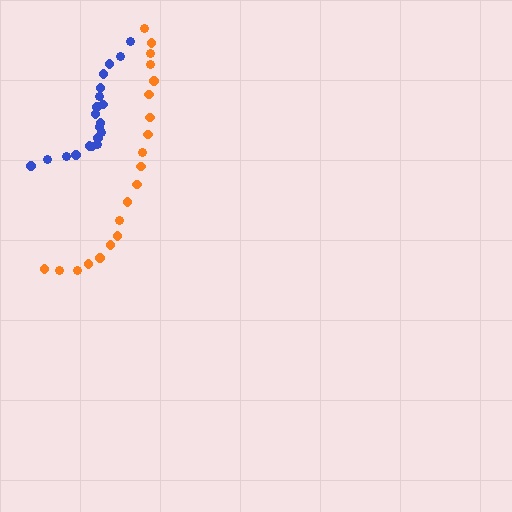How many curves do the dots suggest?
There are 2 distinct paths.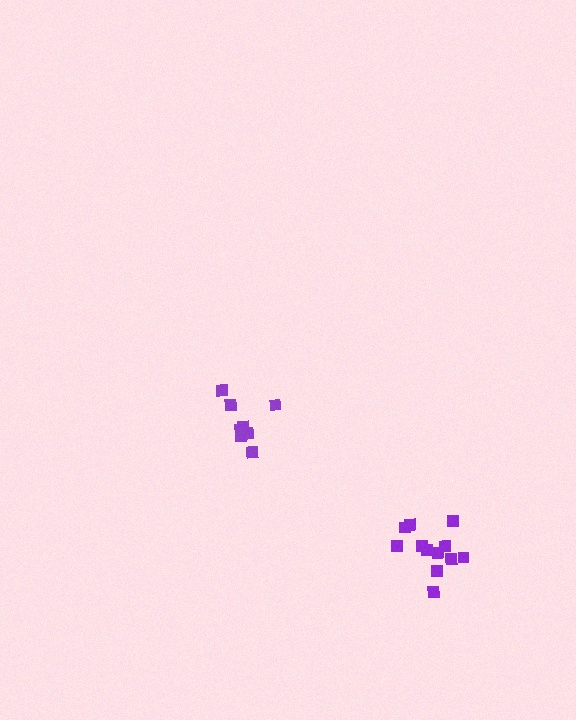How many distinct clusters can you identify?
There are 2 distinct clusters.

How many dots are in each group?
Group 1: 8 dots, Group 2: 12 dots (20 total).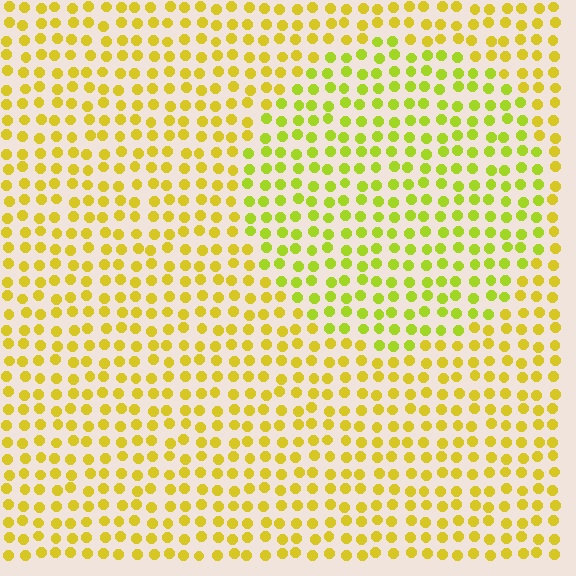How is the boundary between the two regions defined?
The boundary is defined purely by a slight shift in hue (about 24 degrees). Spacing, size, and orientation are identical on both sides.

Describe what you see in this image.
The image is filled with small yellow elements in a uniform arrangement. A circle-shaped region is visible where the elements are tinted to a slightly different hue, forming a subtle color boundary.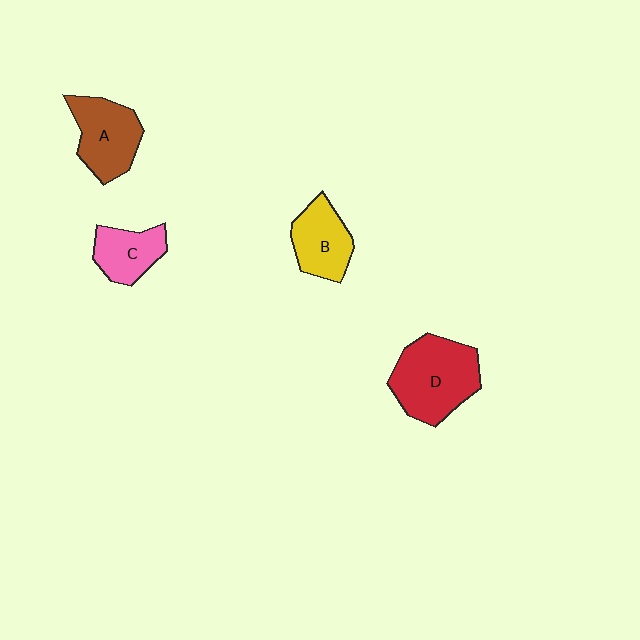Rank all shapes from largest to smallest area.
From largest to smallest: D (red), A (brown), B (yellow), C (pink).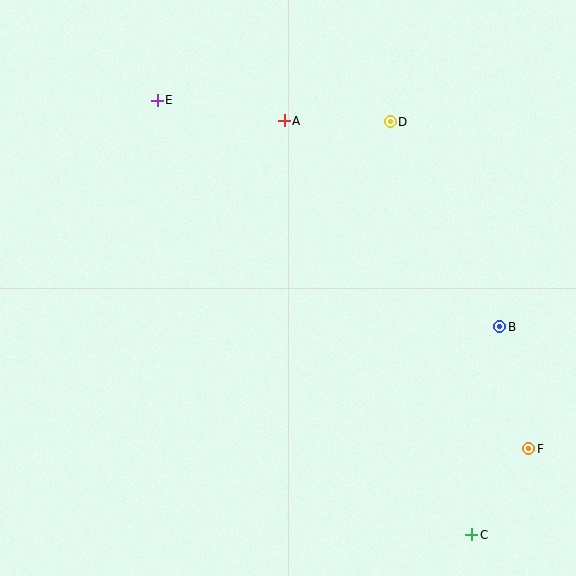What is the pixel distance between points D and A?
The distance between D and A is 106 pixels.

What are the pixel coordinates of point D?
Point D is at (390, 122).